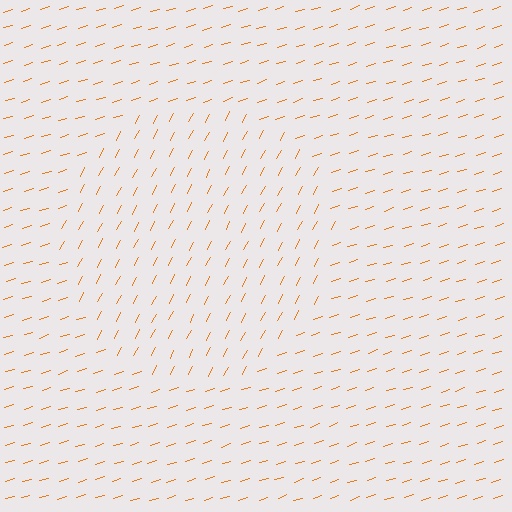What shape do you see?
I see a circle.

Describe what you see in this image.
The image is filled with small orange line segments. A circle region in the image has lines oriented differently from the surrounding lines, creating a visible texture boundary.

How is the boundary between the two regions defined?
The boundary is defined purely by a change in line orientation (approximately 45 degrees difference). All lines are the same color and thickness.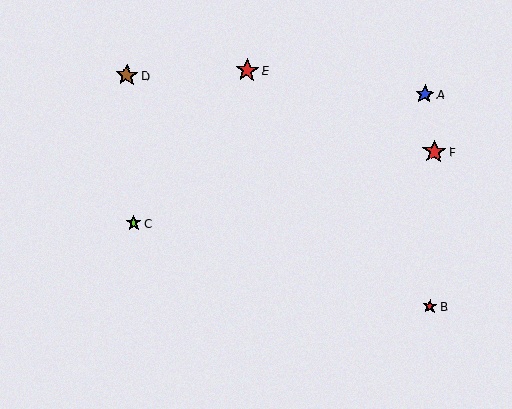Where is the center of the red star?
The center of the red star is at (430, 306).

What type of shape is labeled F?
Shape F is a red star.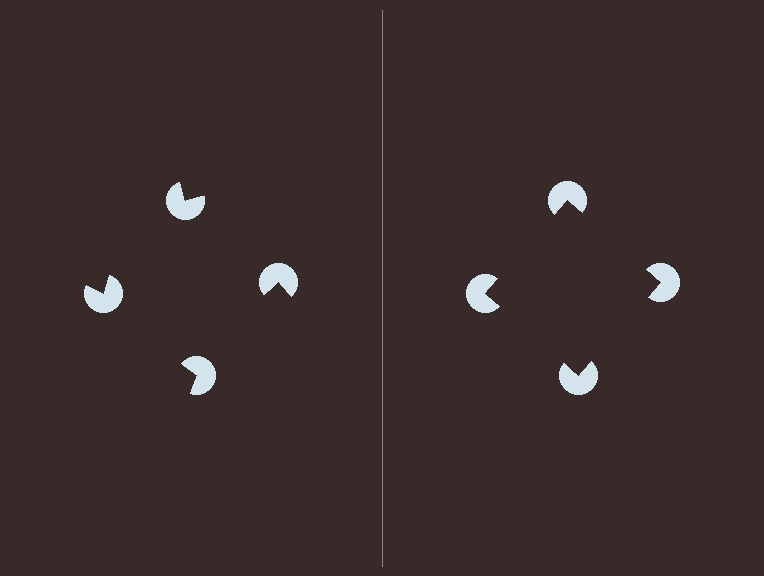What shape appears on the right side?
An illusory square.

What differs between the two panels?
The pac-man discs are positioned identically on both sides; only the wedge orientations differ. On the right they align to a square; on the left they are misaligned.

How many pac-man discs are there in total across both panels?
8 — 4 on each side.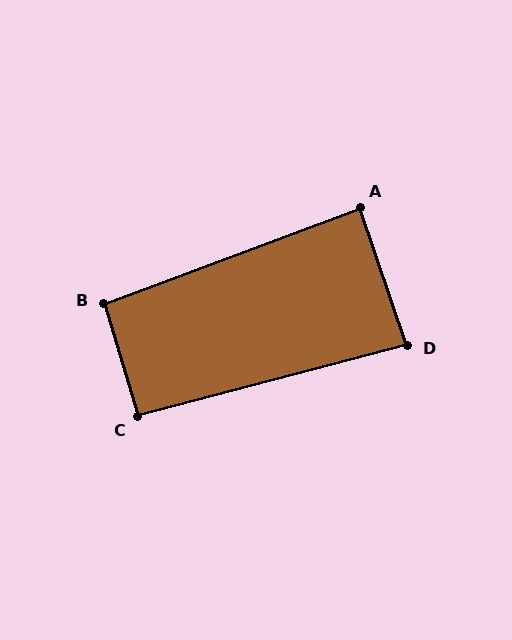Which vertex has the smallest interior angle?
D, at approximately 86 degrees.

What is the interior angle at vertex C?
Approximately 92 degrees (approximately right).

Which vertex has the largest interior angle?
B, at approximately 94 degrees.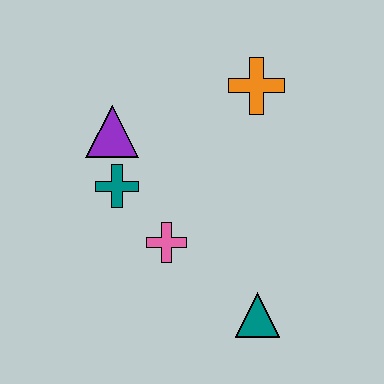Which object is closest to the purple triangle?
The teal cross is closest to the purple triangle.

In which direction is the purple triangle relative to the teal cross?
The purple triangle is above the teal cross.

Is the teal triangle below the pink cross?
Yes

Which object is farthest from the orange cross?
The teal triangle is farthest from the orange cross.